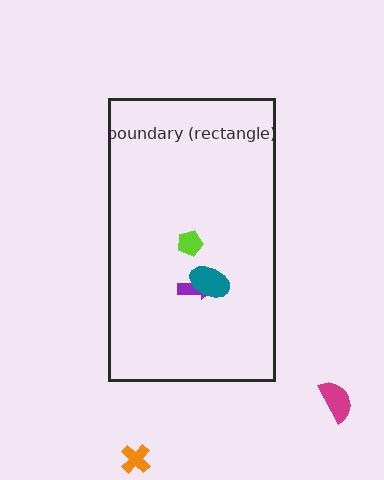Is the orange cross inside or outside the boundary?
Outside.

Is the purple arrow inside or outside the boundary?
Inside.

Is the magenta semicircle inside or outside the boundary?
Outside.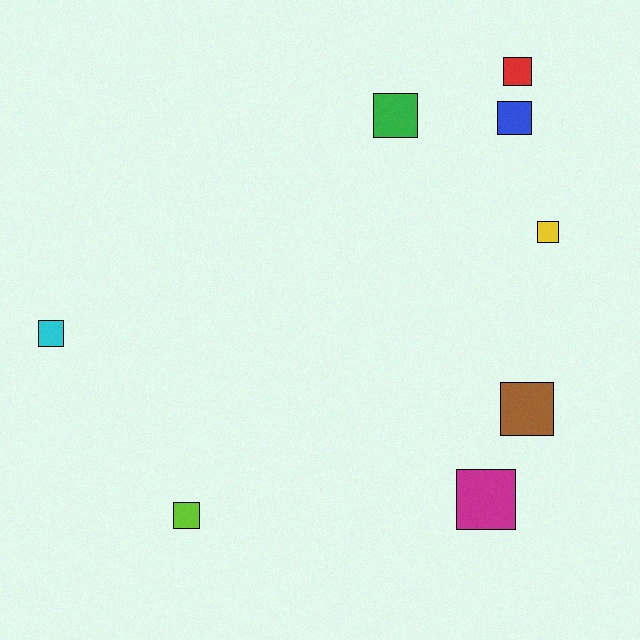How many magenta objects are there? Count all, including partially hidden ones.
There is 1 magenta object.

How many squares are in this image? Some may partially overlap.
There are 8 squares.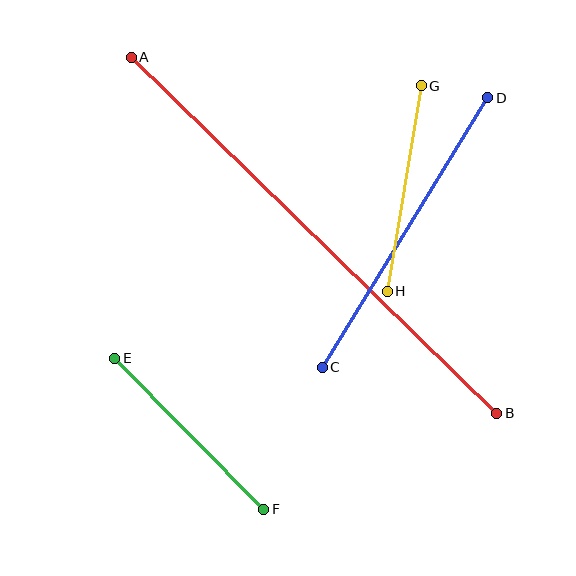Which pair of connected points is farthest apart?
Points A and B are farthest apart.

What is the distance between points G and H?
The distance is approximately 208 pixels.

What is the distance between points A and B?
The distance is approximately 510 pixels.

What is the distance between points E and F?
The distance is approximately 212 pixels.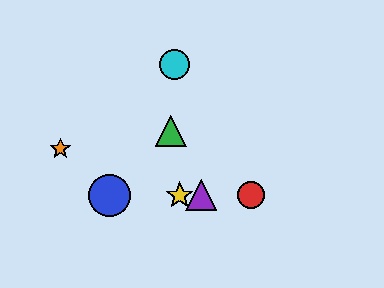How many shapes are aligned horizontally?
4 shapes (the red circle, the blue circle, the yellow star, the purple triangle) are aligned horizontally.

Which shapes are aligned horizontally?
The red circle, the blue circle, the yellow star, the purple triangle are aligned horizontally.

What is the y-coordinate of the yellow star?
The yellow star is at y≈195.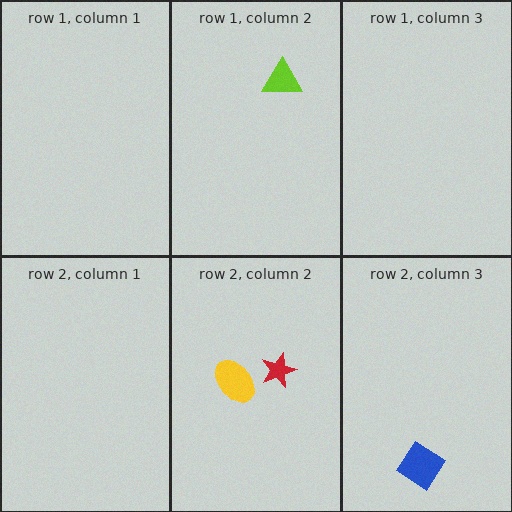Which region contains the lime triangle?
The row 1, column 2 region.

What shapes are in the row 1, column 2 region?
The lime triangle.